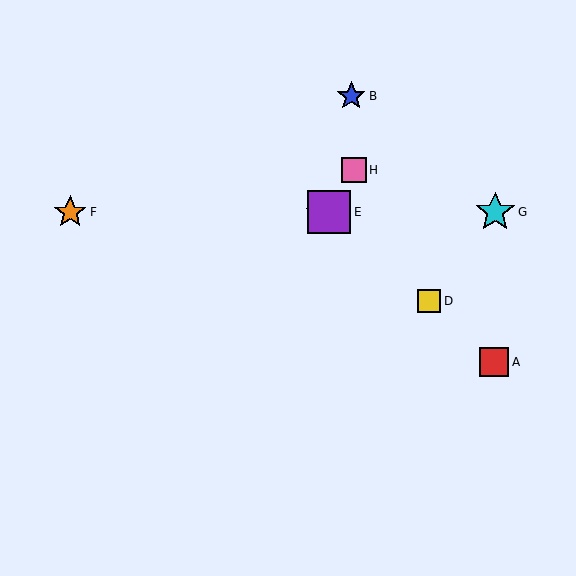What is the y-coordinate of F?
Object F is at y≈212.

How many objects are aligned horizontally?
4 objects (C, E, F, G) are aligned horizontally.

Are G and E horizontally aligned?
Yes, both are at y≈212.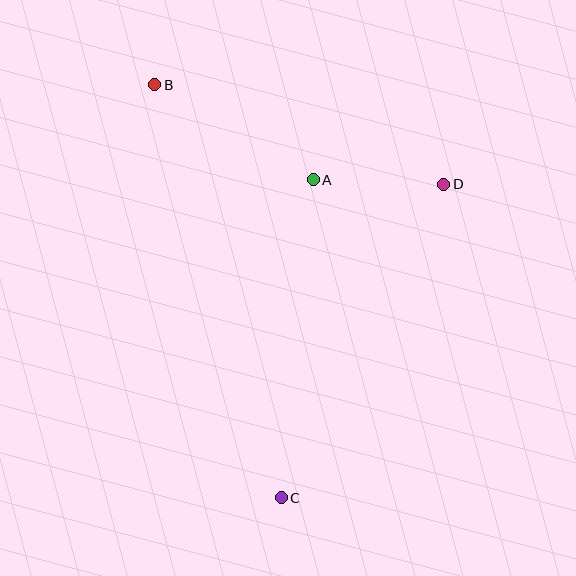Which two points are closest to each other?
Points A and D are closest to each other.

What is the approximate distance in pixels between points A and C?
The distance between A and C is approximately 319 pixels.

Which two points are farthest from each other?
Points B and C are farthest from each other.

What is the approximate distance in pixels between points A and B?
The distance between A and B is approximately 185 pixels.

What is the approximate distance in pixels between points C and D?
The distance between C and D is approximately 353 pixels.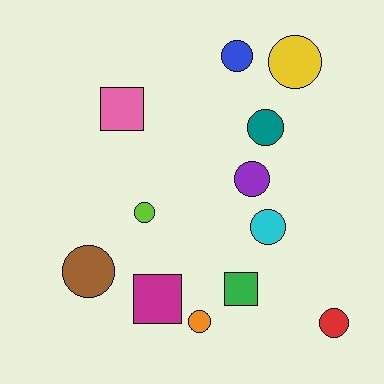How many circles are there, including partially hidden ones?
There are 9 circles.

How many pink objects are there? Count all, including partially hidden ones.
There is 1 pink object.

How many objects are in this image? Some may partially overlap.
There are 12 objects.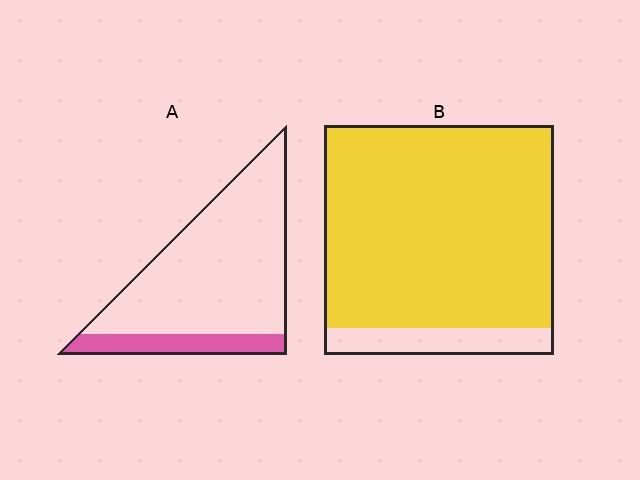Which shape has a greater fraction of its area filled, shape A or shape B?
Shape B.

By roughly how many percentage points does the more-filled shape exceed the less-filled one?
By roughly 70 percentage points (B over A).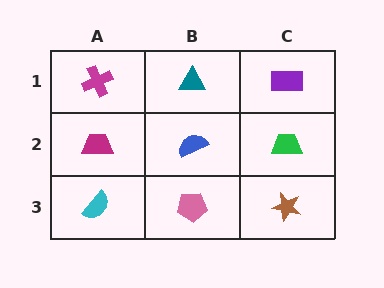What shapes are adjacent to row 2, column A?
A magenta cross (row 1, column A), a cyan semicircle (row 3, column A), a blue semicircle (row 2, column B).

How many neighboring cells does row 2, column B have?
4.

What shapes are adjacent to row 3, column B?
A blue semicircle (row 2, column B), a cyan semicircle (row 3, column A), a brown star (row 3, column C).